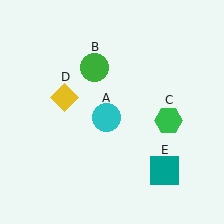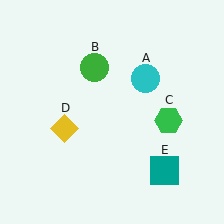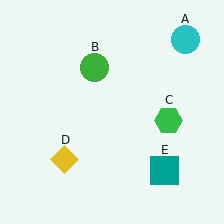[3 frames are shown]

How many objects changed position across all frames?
2 objects changed position: cyan circle (object A), yellow diamond (object D).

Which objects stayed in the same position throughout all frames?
Green circle (object B) and green hexagon (object C) and teal square (object E) remained stationary.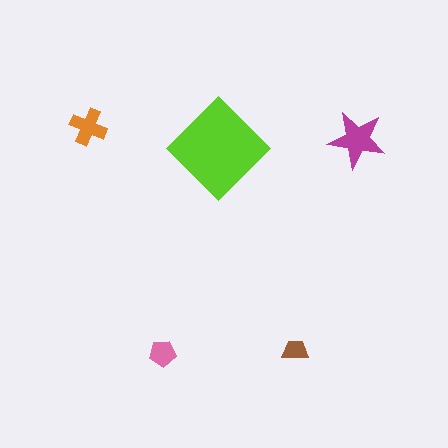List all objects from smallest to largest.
The brown trapezoid, the pink pentagon, the orange cross, the magenta star, the lime diamond.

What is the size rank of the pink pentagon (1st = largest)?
4th.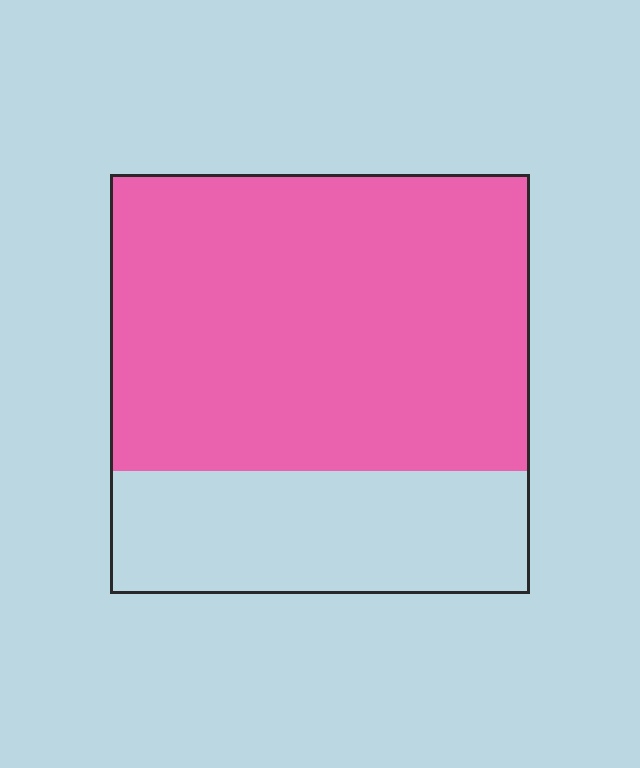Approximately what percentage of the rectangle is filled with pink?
Approximately 70%.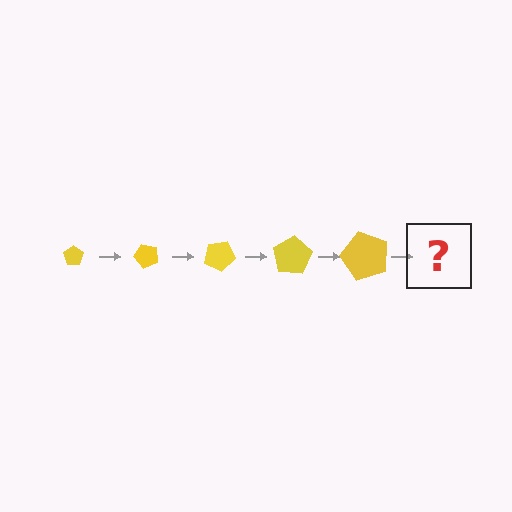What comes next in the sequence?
The next element should be a pentagon, larger than the previous one and rotated 250 degrees from the start.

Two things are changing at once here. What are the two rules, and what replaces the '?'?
The two rules are that the pentagon grows larger each step and it rotates 50 degrees each step. The '?' should be a pentagon, larger than the previous one and rotated 250 degrees from the start.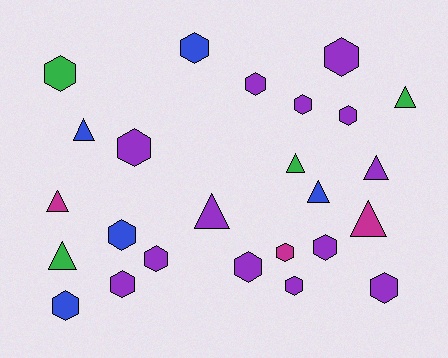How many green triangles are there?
There are 3 green triangles.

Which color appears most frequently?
Purple, with 13 objects.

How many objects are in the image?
There are 25 objects.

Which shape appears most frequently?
Hexagon, with 16 objects.